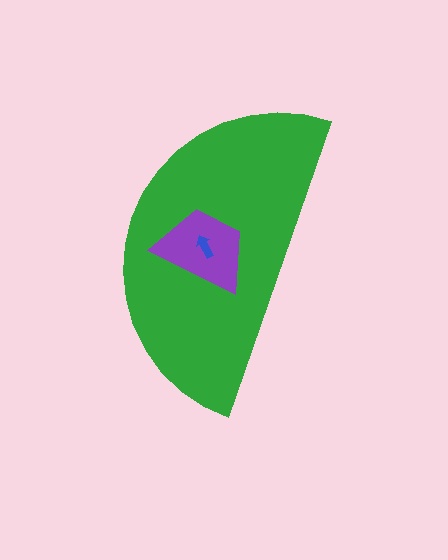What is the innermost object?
The blue arrow.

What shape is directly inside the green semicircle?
The purple trapezoid.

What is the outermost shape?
The green semicircle.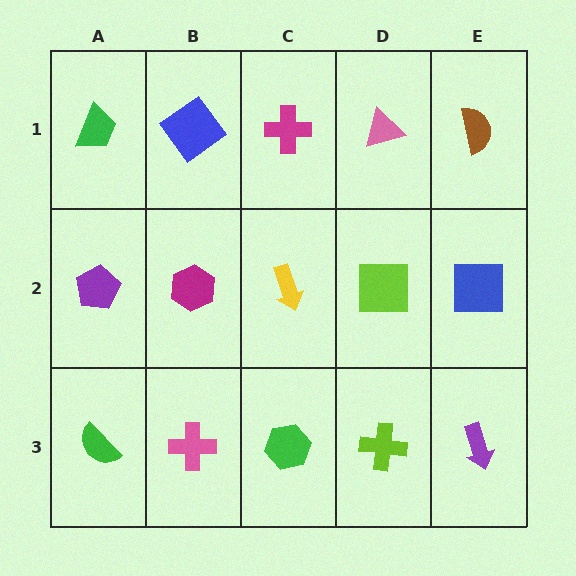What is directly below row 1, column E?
A blue square.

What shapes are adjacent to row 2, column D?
A pink triangle (row 1, column D), a lime cross (row 3, column D), a yellow arrow (row 2, column C), a blue square (row 2, column E).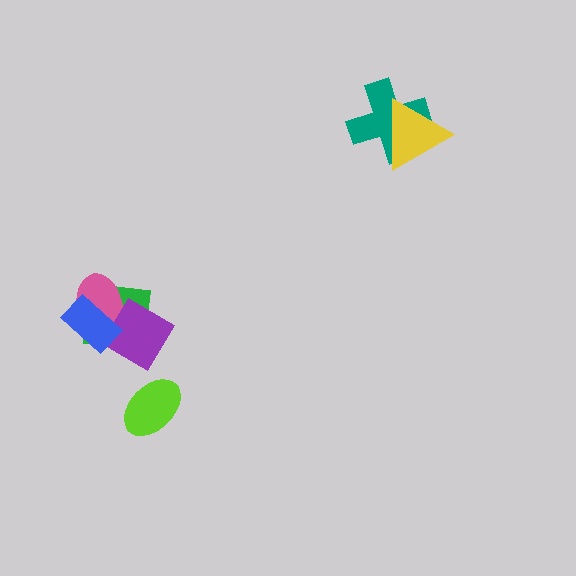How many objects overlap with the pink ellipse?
3 objects overlap with the pink ellipse.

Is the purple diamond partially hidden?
Yes, it is partially covered by another shape.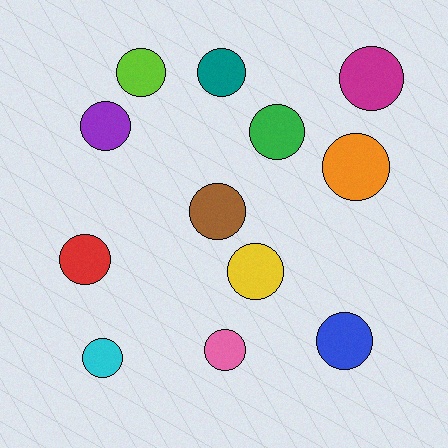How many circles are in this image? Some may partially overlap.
There are 12 circles.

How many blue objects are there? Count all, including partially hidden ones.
There is 1 blue object.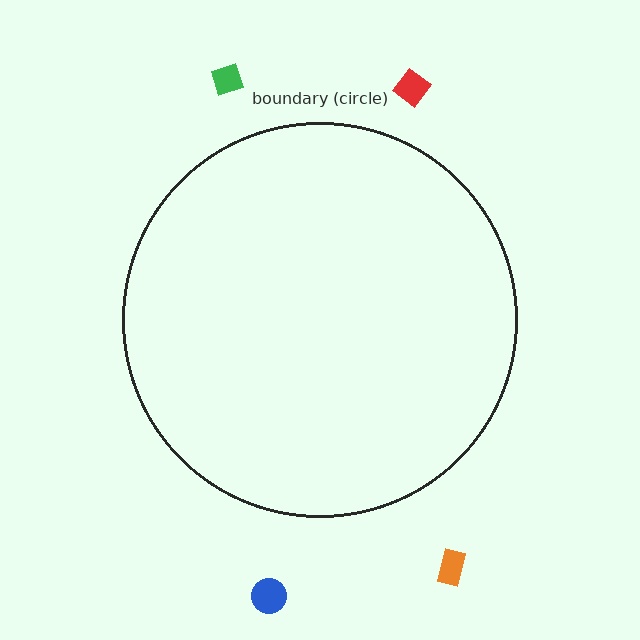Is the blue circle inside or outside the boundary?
Outside.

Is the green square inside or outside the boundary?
Outside.